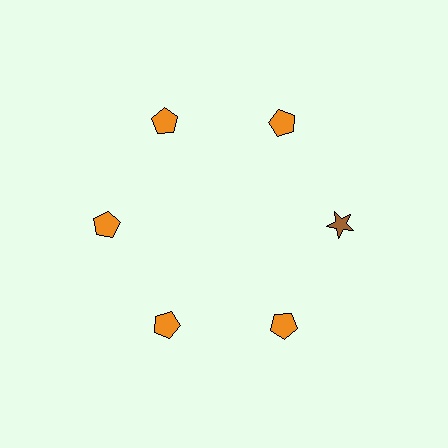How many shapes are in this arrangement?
There are 6 shapes arranged in a ring pattern.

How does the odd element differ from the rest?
It differs in both color (brown instead of orange) and shape (star instead of pentagon).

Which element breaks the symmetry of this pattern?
The brown star at roughly the 3 o'clock position breaks the symmetry. All other shapes are orange pentagons.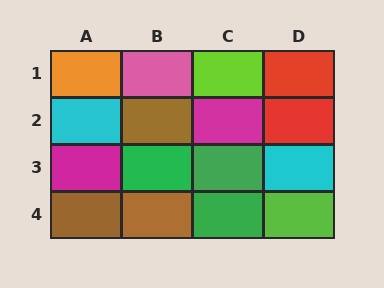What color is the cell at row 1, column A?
Orange.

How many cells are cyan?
2 cells are cyan.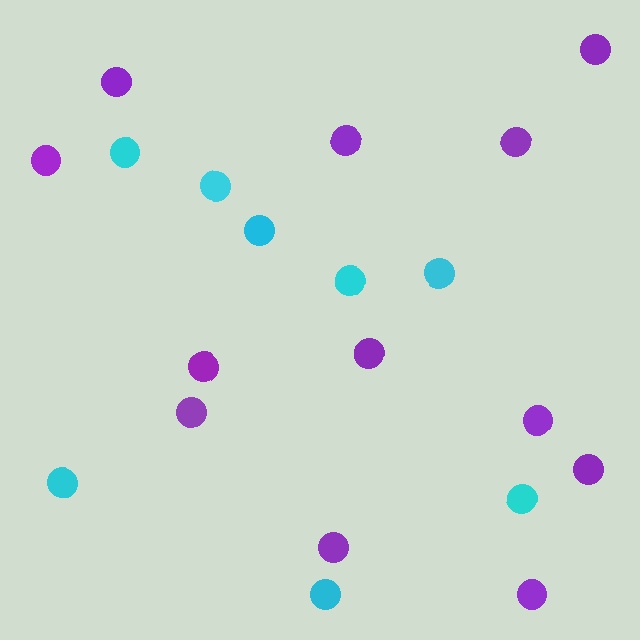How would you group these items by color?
There are 2 groups: one group of cyan circles (8) and one group of purple circles (12).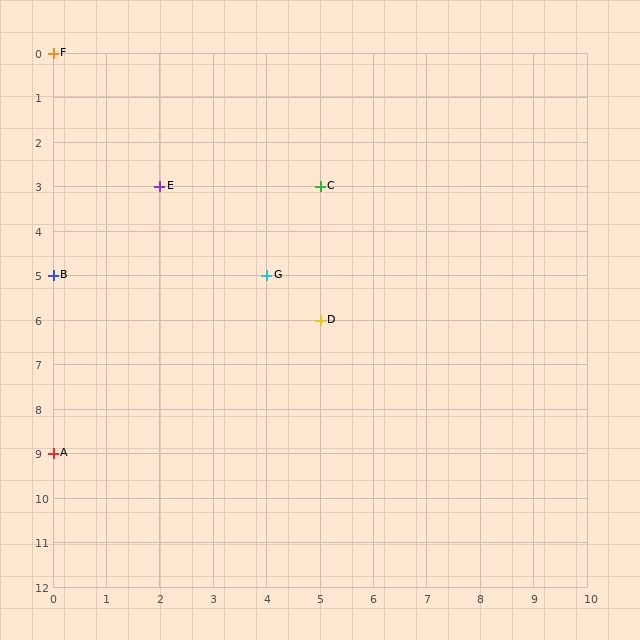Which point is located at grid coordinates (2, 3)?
Point E is at (2, 3).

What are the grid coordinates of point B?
Point B is at grid coordinates (0, 5).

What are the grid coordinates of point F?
Point F is at grid coordinates (0, 0).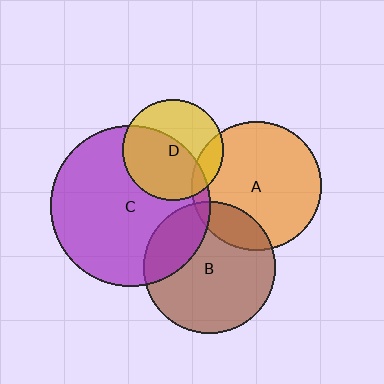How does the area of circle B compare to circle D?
Approximately 1.7 times.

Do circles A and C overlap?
Yes.